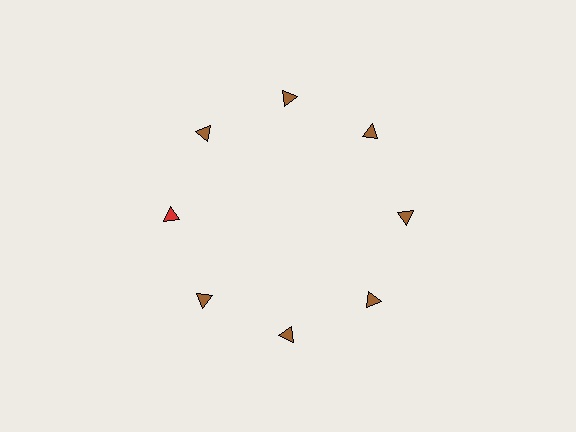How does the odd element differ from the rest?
It has a different color: red instead of brown.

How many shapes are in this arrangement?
There are 8 shapes arranged in a ring pattern.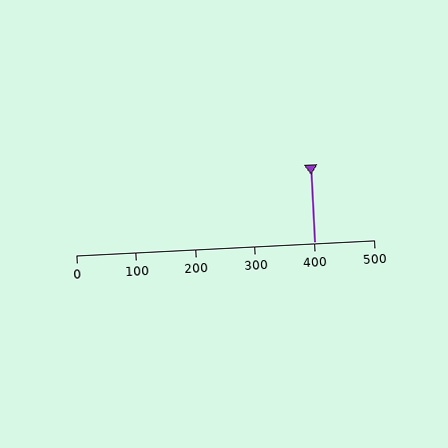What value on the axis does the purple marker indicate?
The marker indicates approximately 400.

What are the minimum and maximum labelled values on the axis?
The axis runs from 0 to 500.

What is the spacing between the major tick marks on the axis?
The major ticks are spaced 100 apart.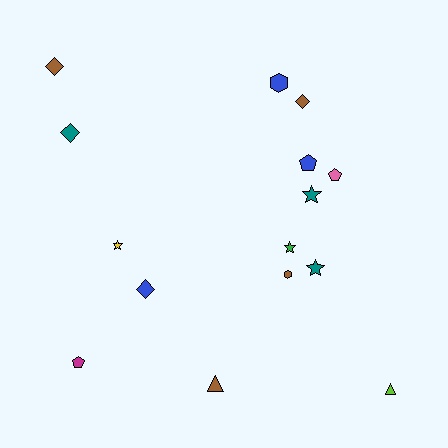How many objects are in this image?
There are 15 objects.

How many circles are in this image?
There are no circles.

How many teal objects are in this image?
There are 3 teal objects.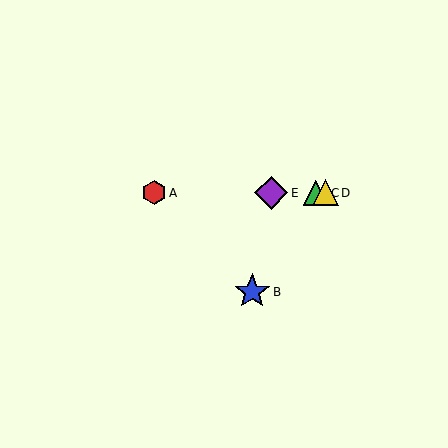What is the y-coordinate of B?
Object B is at y≈292.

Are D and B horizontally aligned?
No, D is at y≈193 and B is at y≈292.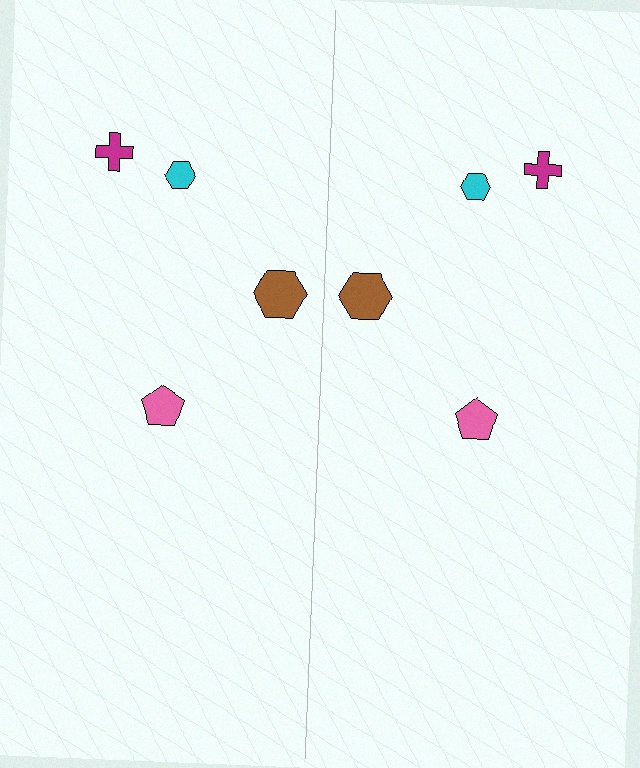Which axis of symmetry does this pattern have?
The pattern has a vertical axis of symmetry running through the center of the image.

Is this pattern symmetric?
Yes, this pattern has bilateral (reflection) symmetry.